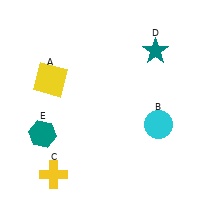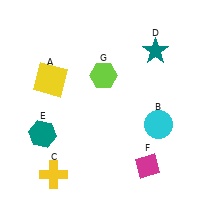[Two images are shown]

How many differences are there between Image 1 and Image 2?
There are 2 differences between the two images.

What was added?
A magenta diamond (F), a lime hexagon (G) were added in Image 2.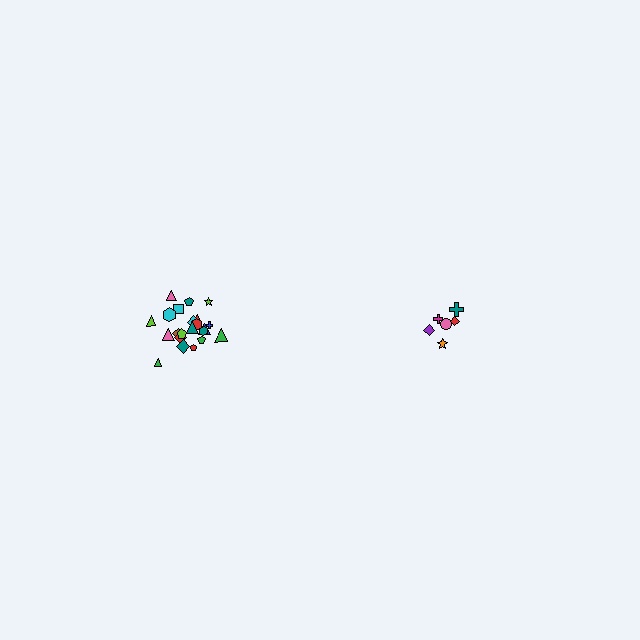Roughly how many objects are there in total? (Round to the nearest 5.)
Roughly 30 objects in total.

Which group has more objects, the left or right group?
The left group.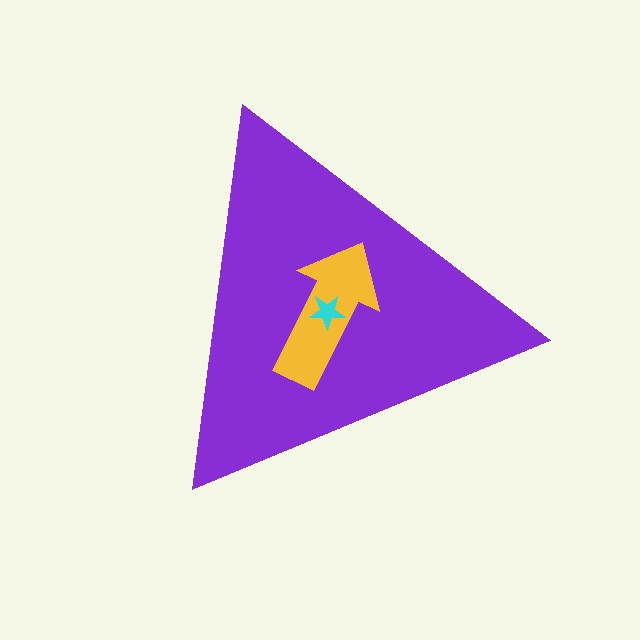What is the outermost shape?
The purple triangle.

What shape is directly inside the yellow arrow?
The cyan star.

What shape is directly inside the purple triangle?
The yellow arrow.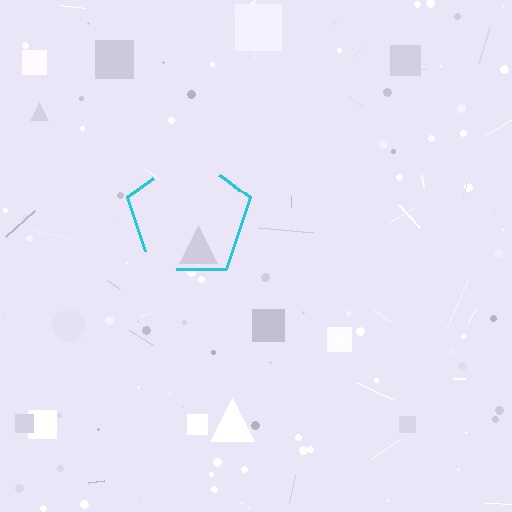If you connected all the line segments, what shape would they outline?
They would outline a pentagon.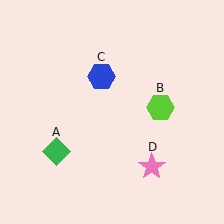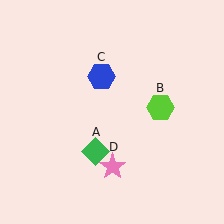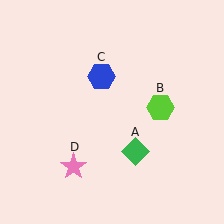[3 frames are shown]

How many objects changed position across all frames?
2 objects changed position: green diamond (object A), pink star (object D).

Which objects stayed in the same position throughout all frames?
Lime hexagon (object B) and blue hexagon (object C) remained stationary.